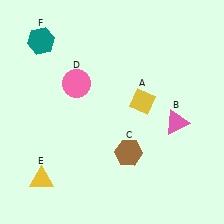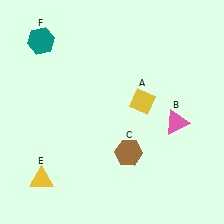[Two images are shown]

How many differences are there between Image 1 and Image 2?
There is 1 difference between the two images.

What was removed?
The pink circle (D) was removed in Image 2.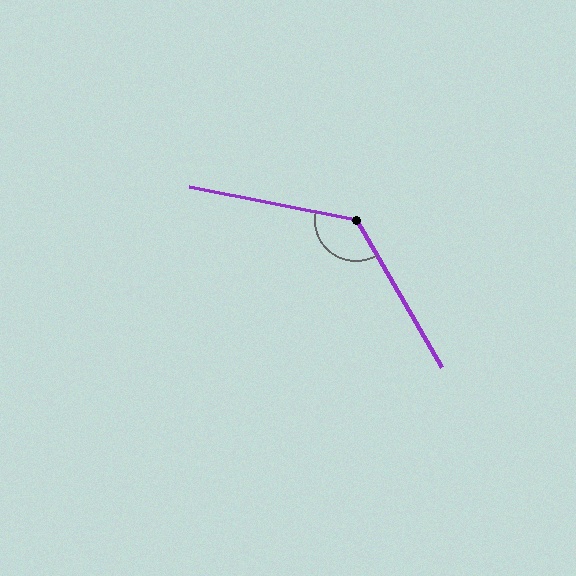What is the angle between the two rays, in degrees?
Approximately 131 degrees.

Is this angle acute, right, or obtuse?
It is obtuse.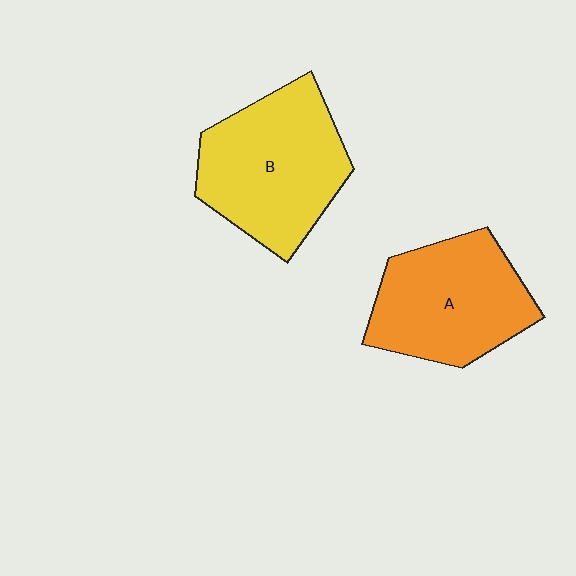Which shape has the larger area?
Shape B (yellow).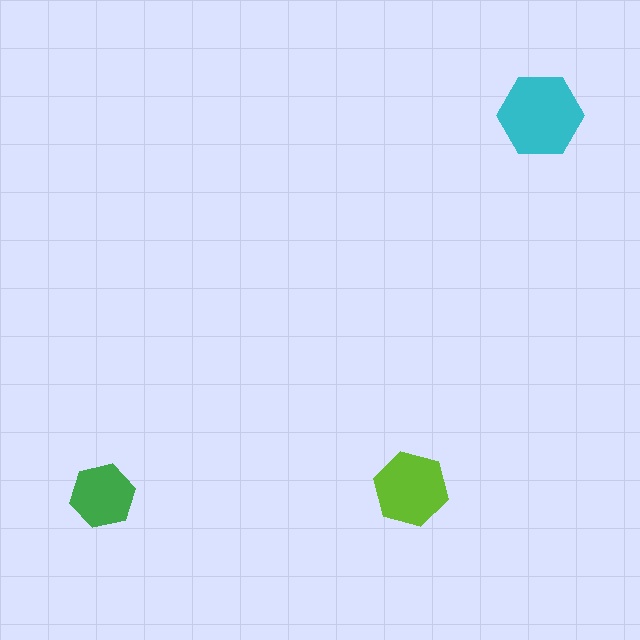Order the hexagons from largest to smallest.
the cyan one, the lime one, the green one.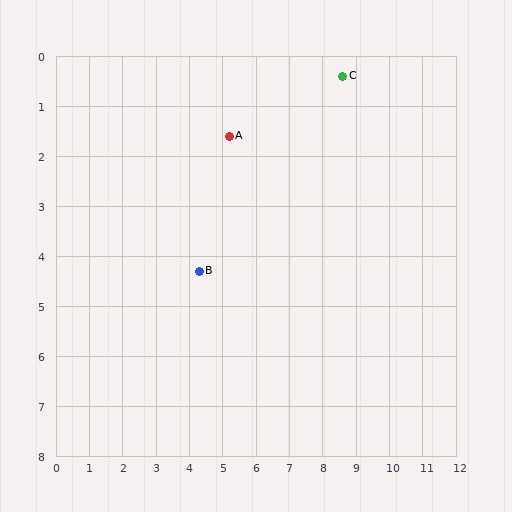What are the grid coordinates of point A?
Point A is at approximately (5.2, 1.6).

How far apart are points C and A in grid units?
Points C and A are about 3.6 grid units apart.